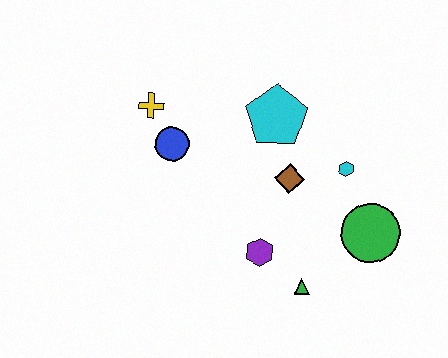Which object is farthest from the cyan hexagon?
The yellow cross is farthest from the cyan hexagon.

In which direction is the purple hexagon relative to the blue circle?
The purple hexagon is below the blue circle.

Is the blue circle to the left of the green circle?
Yes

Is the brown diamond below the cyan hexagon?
Yes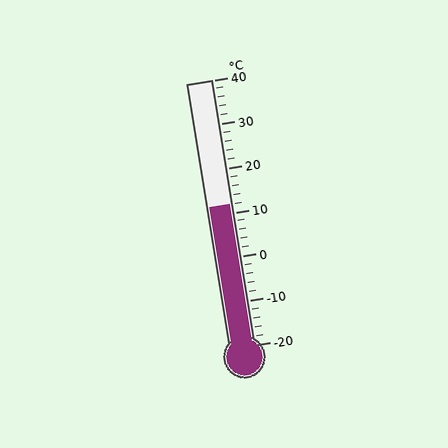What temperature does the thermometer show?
The thermometer shows approximately 12°C.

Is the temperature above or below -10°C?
The temperature is above -10°C.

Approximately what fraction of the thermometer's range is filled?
The thermometer is filled to approximately 55% of its range.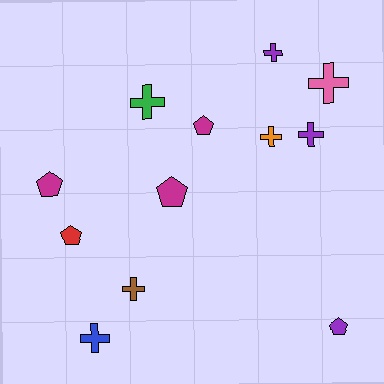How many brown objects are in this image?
There is 1 brown object.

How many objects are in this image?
There are 12 objects.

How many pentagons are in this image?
There are 5 pentagons.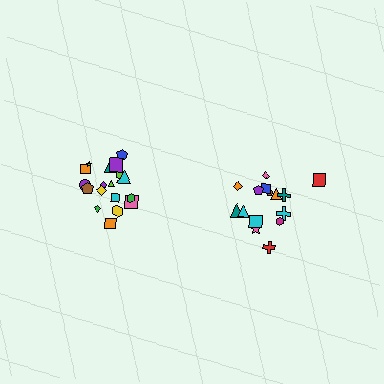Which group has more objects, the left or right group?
The left group.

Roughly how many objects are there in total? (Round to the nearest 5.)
Roughly 35 objects in total.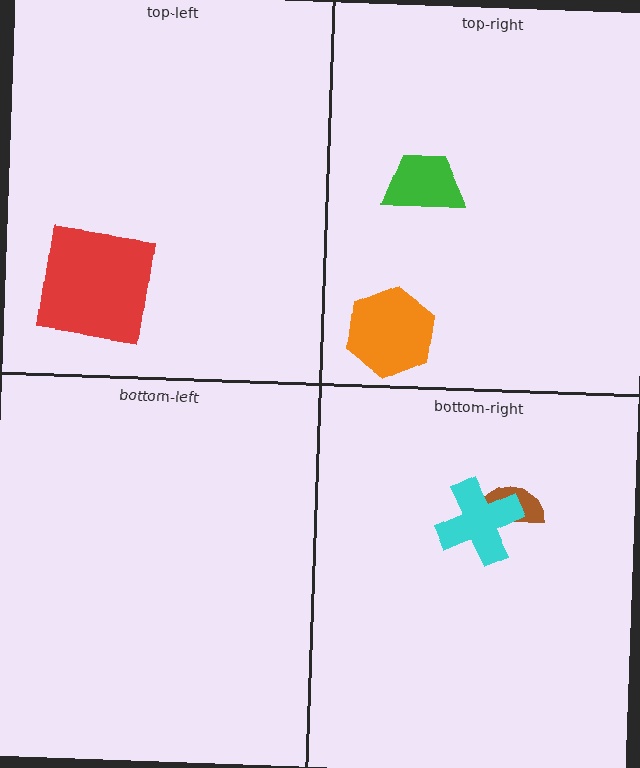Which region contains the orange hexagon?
The top-right region.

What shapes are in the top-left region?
The red square.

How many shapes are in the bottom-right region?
2.